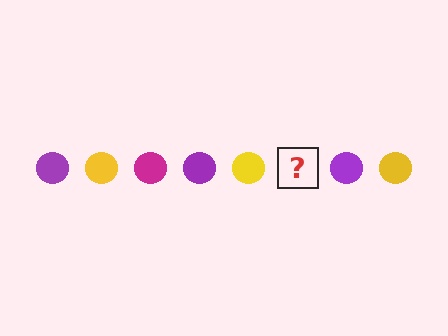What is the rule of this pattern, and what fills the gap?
The rule is that the pattern cycles through purple, yellow, magenta circles. The gap should be filled with a magenta circle.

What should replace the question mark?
The question mark should be replaced with a magenta circle.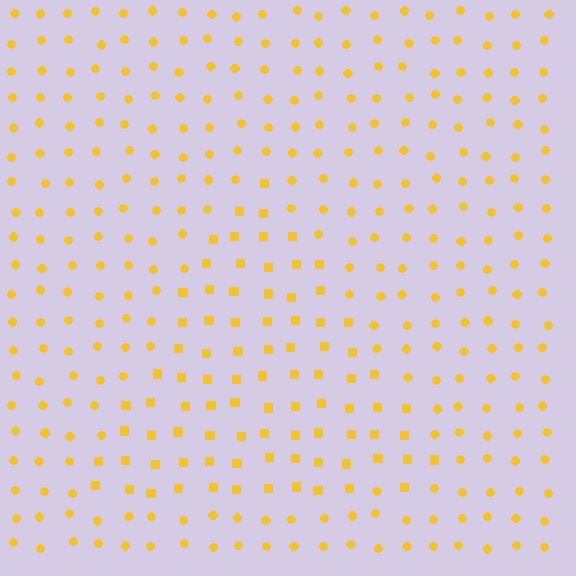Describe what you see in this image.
The image is filled with small yellow elements arranged in a uniform grid. A triangle-shaped region contains squares, while the surrounding area contains circles. The boundary is defined purely by the change in element shape.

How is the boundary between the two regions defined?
The boundary is defined by a change in element shape: squares inside vs. circles outside. All elements share the same color and spacing.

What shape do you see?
I see a triangle.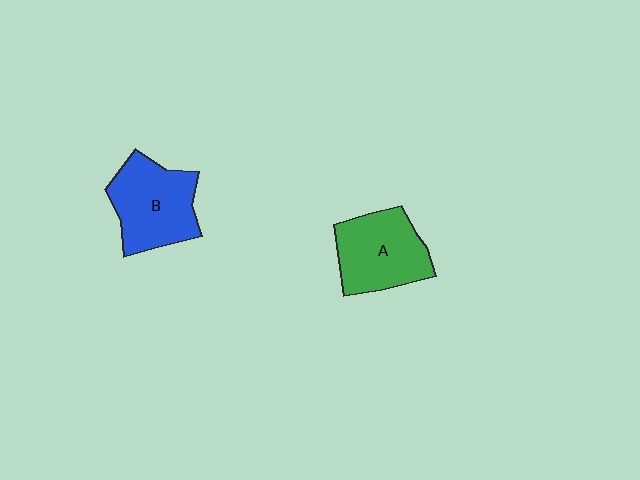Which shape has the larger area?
Shape B (blue).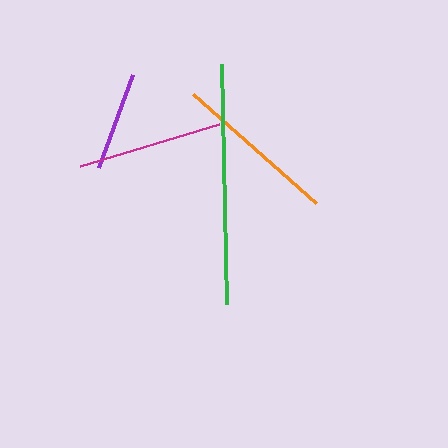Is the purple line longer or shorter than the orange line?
The orange line is longer than the purple line.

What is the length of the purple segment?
The purple segment is approximately 99 pixels long.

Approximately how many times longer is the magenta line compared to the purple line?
The magenta line is approximately 1.5 times the length of the purple line.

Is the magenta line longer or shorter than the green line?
The green line is longer than the magenta line.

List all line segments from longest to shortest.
From longest to shortest: green, orange, magenta, purple.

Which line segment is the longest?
The green line is the longest at approximately 240 pixels.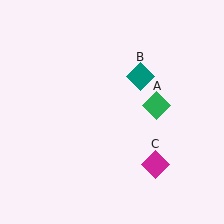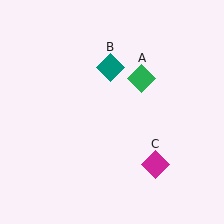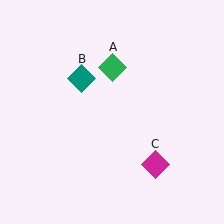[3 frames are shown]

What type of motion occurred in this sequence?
The green diamond (object A), teal diamond (object B) rotated counterclockwise around the center of the scene.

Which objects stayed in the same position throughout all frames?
Magenta diamond (object C) remained stationary.